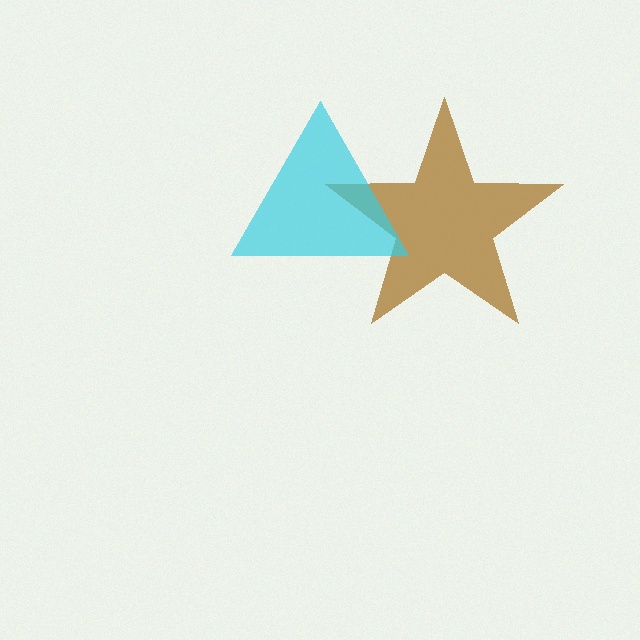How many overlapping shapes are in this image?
There are 2 overlapping shapes in the image.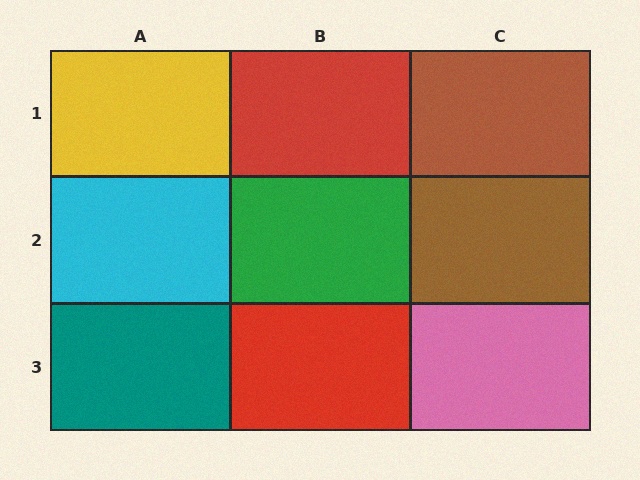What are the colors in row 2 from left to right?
Cyan, green, brown.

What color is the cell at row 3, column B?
Red.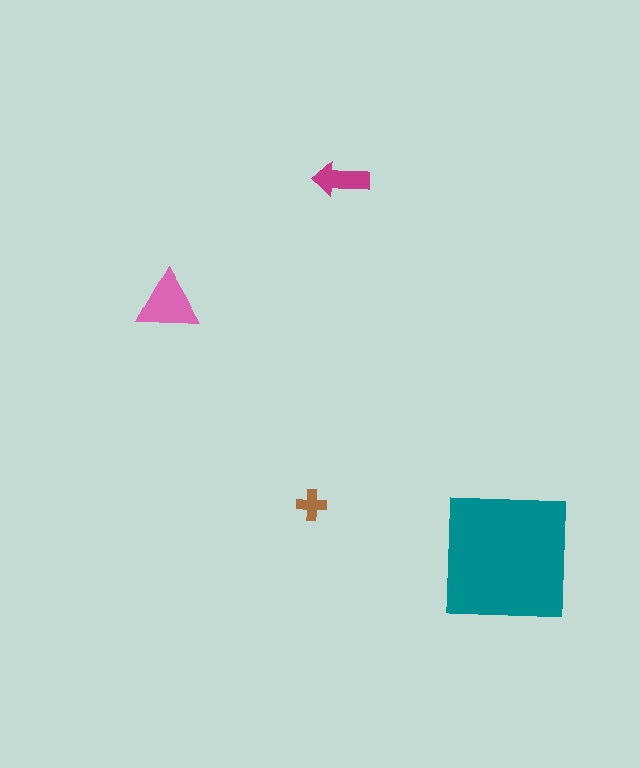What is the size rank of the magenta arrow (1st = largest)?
3rd.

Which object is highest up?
The magenta arrow is topmost.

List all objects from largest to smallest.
The teal square, the pink triangle, the magenta arrow, the brown cross.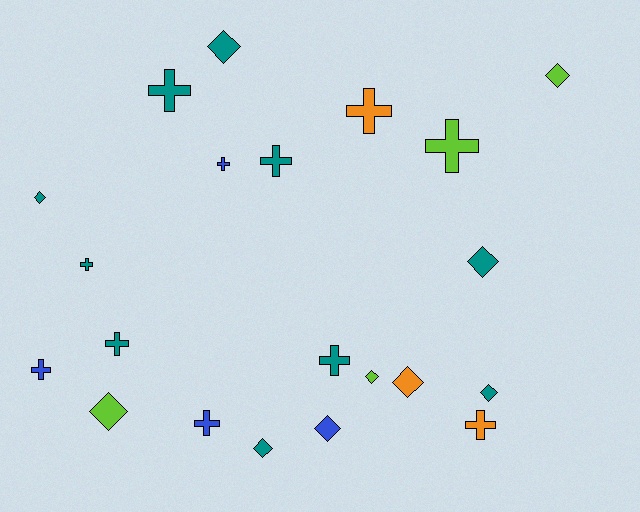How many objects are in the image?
There are 21 objects.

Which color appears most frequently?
Teal, with 10 objects.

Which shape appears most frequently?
Cross, with 11 objects.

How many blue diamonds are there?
There is 1 blue diamond.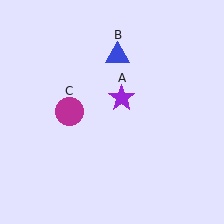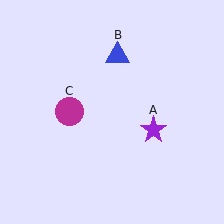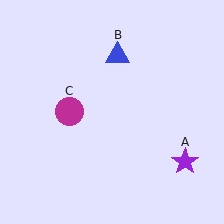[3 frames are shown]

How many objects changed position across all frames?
1 object changed position: purple star (object A).